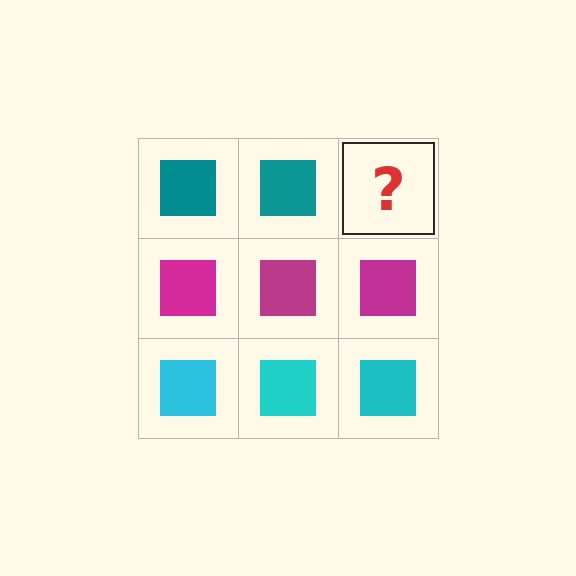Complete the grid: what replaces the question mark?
The question mark should be replaced with a teal square.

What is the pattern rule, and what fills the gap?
The rule is that each row has a consistent color. The gap should be filled with a teal square.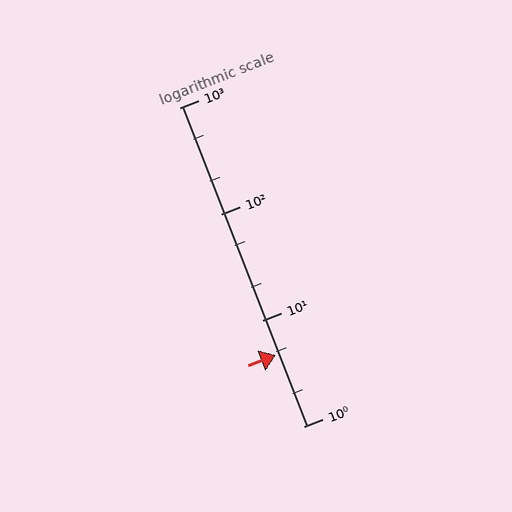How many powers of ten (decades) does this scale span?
The scale spans 3 decades, from 1 to 1000.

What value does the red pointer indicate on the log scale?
The pointer indicates approximately 4.7.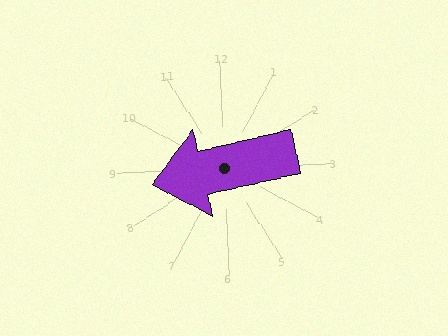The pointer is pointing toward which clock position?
Roughly 9 o'clock.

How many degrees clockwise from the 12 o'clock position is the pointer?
Approximately 259 degrees.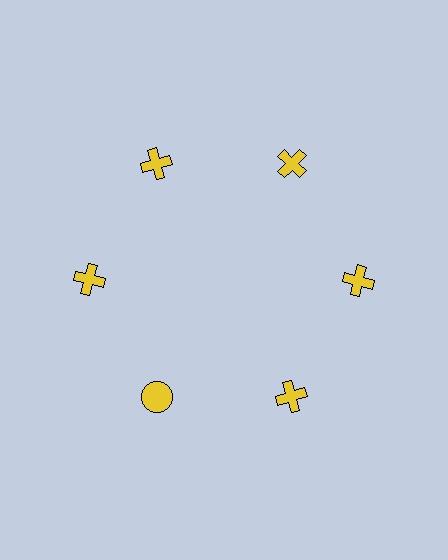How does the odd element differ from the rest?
It has a different shape: circle instead of cross.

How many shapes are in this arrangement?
There are 6 shapes arranged in a ring pattern.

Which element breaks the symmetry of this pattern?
The yellow circle at roughly the 7 o'clock position breaks the symmetry. All other shapes are yellow crosses.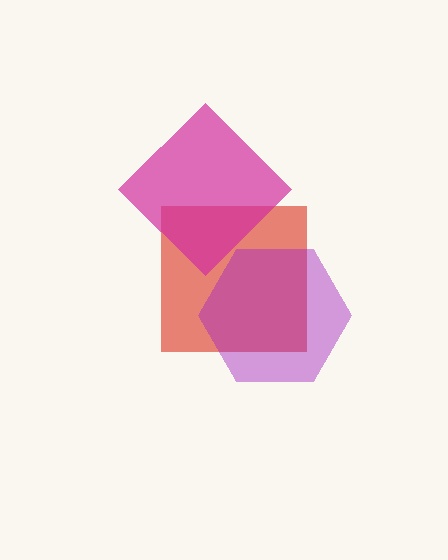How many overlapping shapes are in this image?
There are 3 overlapping shapes in the image.